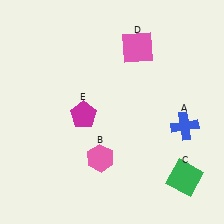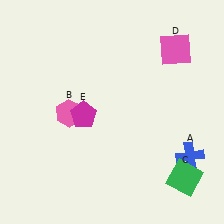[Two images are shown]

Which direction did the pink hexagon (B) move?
The pink hexagon (B) moved up.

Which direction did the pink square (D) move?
The pink square (D) moved right.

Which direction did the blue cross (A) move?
The blue cross (A) moved down.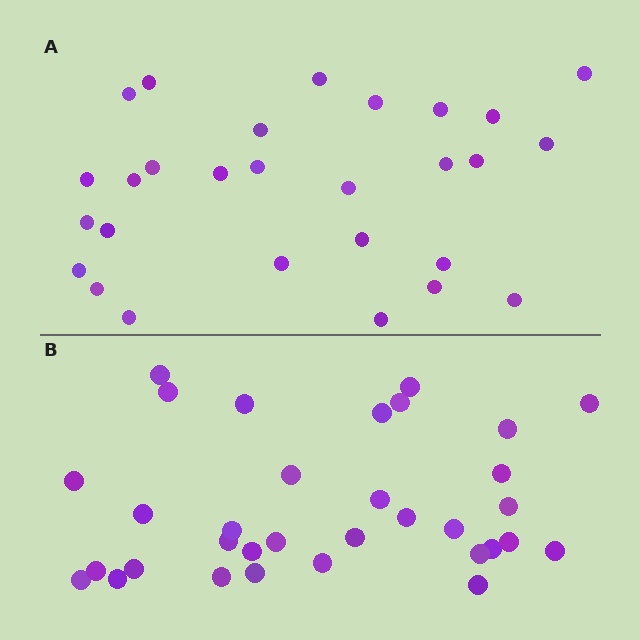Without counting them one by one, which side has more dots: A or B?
Region B (the bottom region) has more dots.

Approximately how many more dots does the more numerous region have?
Region B has about 5 more dots than region A.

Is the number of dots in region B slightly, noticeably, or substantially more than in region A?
Region B has only slightly more — the two regions are fairly close. The ratio is roughly 1.2 to 1.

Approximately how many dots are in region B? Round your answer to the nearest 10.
About 30 dots. (The exact count is 33, which rounds to 30.)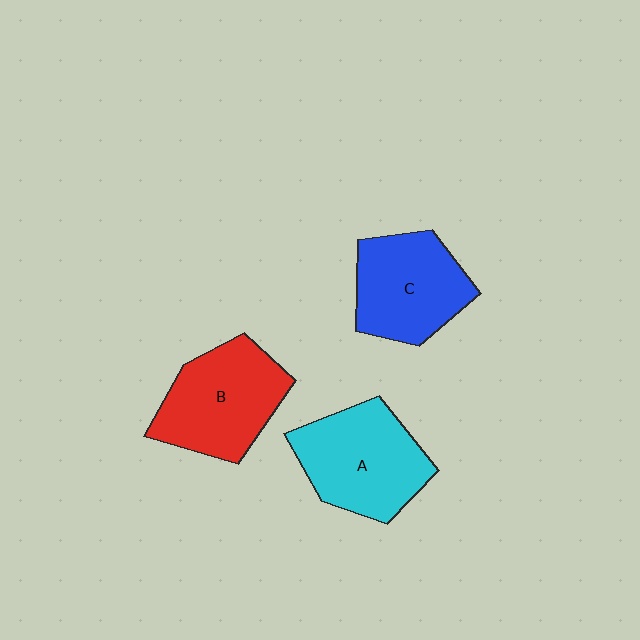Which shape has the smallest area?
Shape C (blue).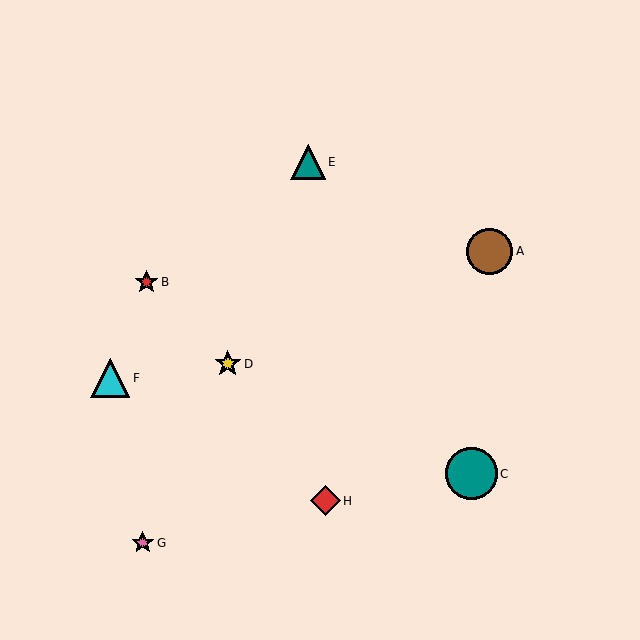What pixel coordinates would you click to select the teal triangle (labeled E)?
Click at (308, 162) to select the teal triangle E.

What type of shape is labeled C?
Shape C is a teal circle.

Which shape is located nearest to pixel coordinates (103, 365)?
The cyan triangle (labeled F) at (110, 378) is nearest to that location.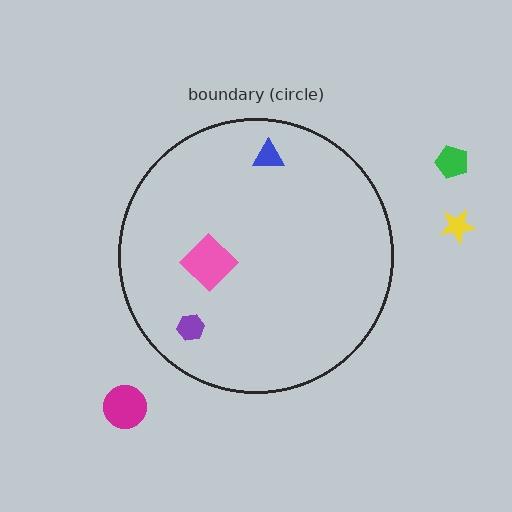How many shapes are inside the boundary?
3 inside, 3 outside.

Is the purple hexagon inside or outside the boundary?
Inside.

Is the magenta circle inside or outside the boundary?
Outside.